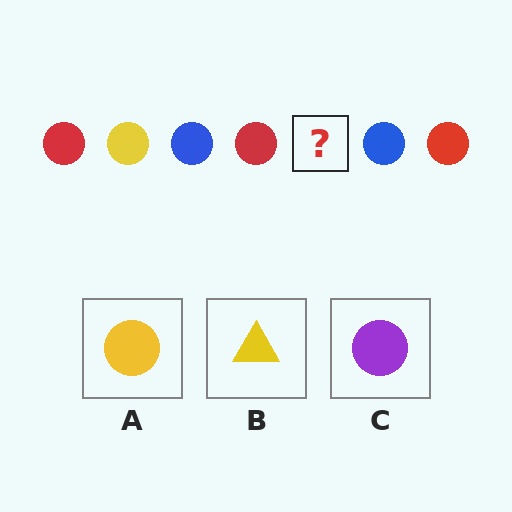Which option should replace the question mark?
Option A.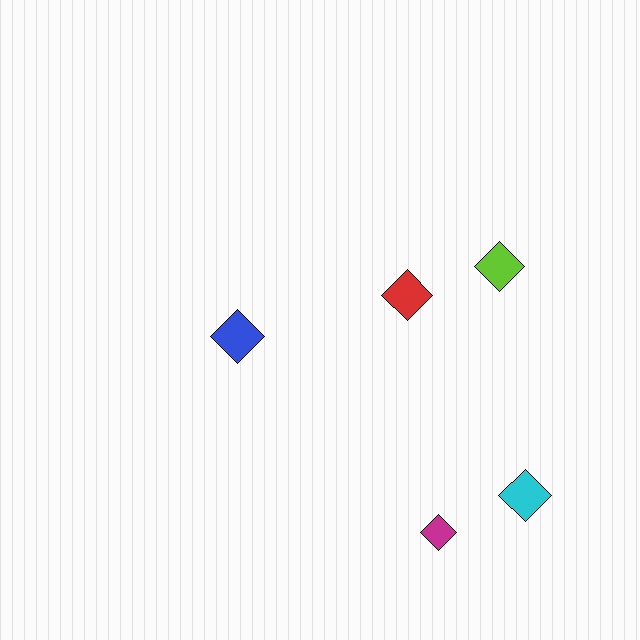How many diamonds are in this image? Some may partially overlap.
There are 5 diamonds.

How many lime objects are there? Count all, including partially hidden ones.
There is 1 lime object.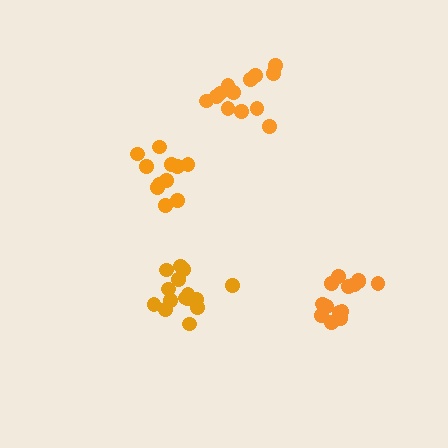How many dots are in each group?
Group 1: 14 dots, Group 2: 15 dots, Group 3: 11 dots, Group 4: 14 dots (54 total).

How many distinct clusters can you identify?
There are 4 distinct clusters.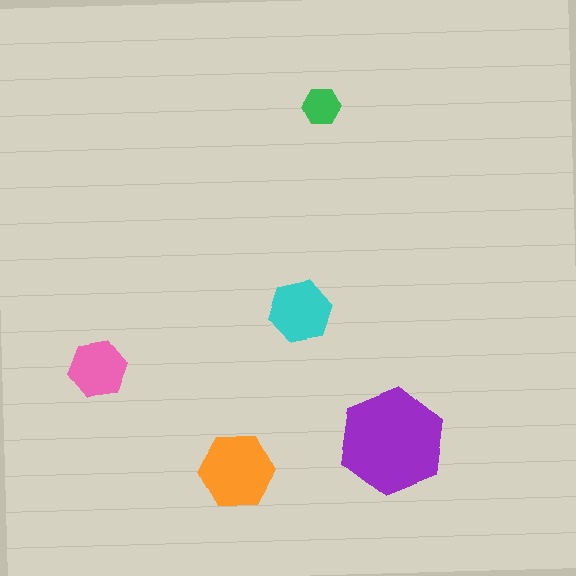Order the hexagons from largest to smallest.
the purple one, the orange one, the cyan one, the pink one, the green one.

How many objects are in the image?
There are 5 objects in the image.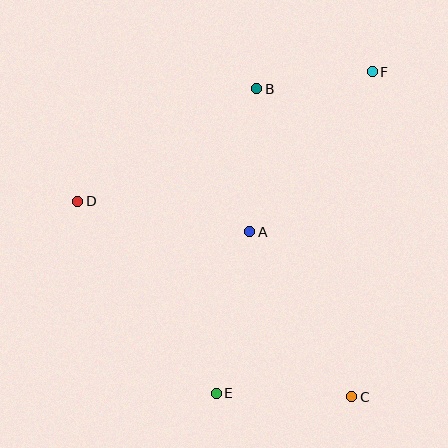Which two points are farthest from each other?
Points E and F are farthest from each other.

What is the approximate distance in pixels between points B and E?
The distance between B and E is approximately 308 pixels.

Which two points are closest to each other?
Points B and F are closest to each other.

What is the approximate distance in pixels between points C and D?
The distance between C and D is approximately 336 pixels.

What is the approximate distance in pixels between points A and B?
The distance between A and B is approximately 143 pixels.